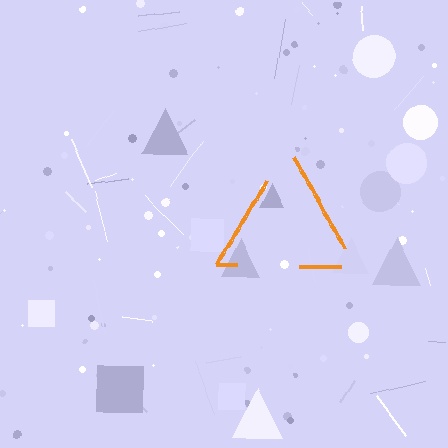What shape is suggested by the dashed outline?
The dashed outline suggests a triangle.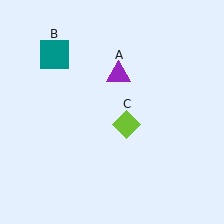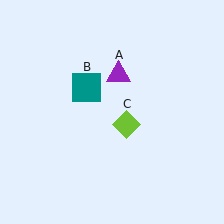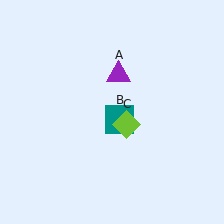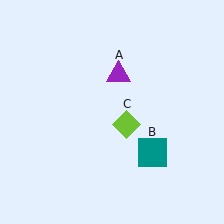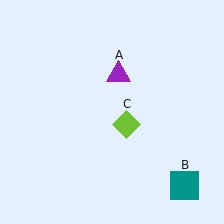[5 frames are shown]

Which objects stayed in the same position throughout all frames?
Purple triangle (object A) and lime diamond (object C) remained stationary.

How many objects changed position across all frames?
1 object changed position: teal square (object B).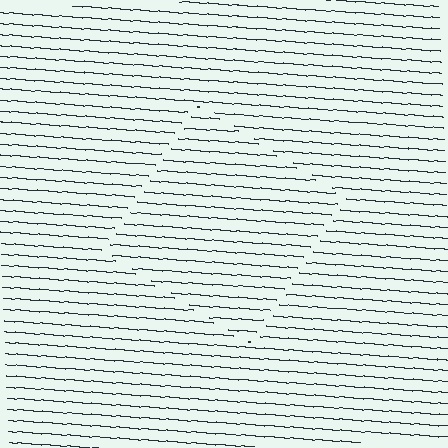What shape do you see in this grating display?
An illusory square. The interior of the shape contains the same grating, shifted by half a period — the contour is defined by the phase discontinuity where line-ends from the inner and outer gratings abut.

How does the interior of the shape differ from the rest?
The interior of the shape contains the same grating, shifted by half a period — the contour is defined by the phase discontinuity where line-ends from the inner and outer gratings abut.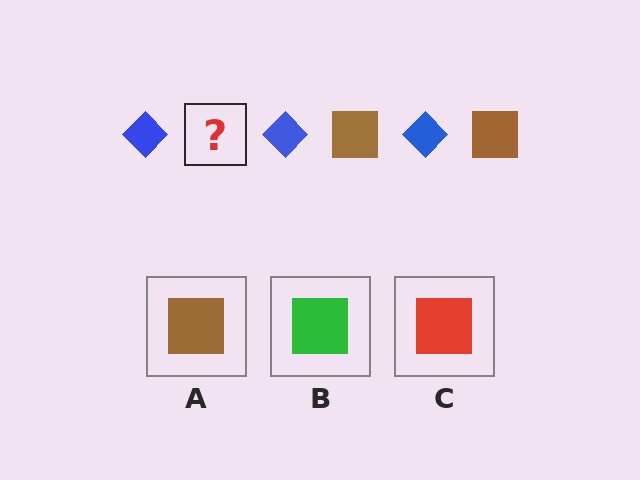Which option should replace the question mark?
Option A.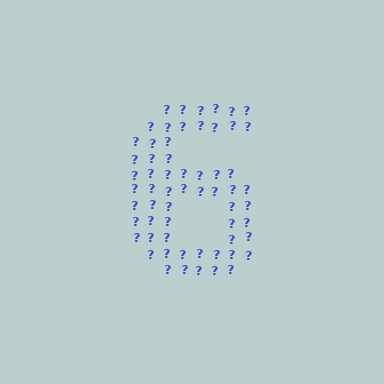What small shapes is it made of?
It is made of small question marks.